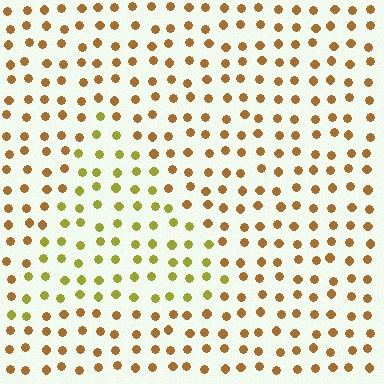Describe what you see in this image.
The image is filled with small brown elements in a uniform arrangement. A triangle-shaped region is visible where the elements are tinted to a slightly different hue, forming a subtle color boundary.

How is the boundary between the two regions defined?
The boundary is defined purely by a slight shift in hue (about 34 degrees). Spacing, size, and orientation are identical on both sides.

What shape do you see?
I see a triangle.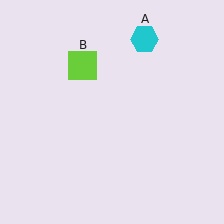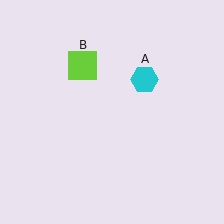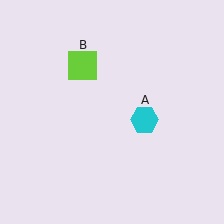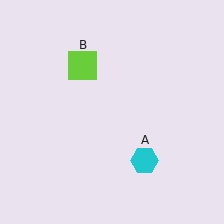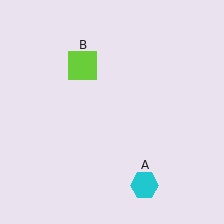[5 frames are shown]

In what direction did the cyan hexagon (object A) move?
The cyan hexagon (object A) moved down.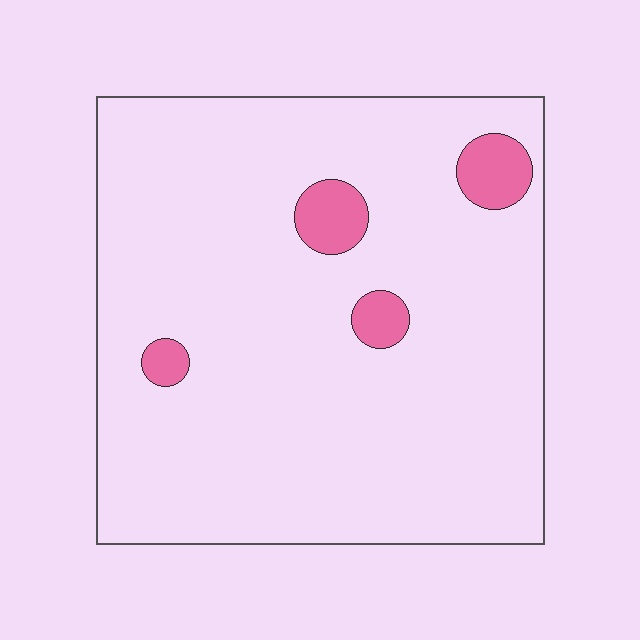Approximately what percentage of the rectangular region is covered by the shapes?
Approximately 5%.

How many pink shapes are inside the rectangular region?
4.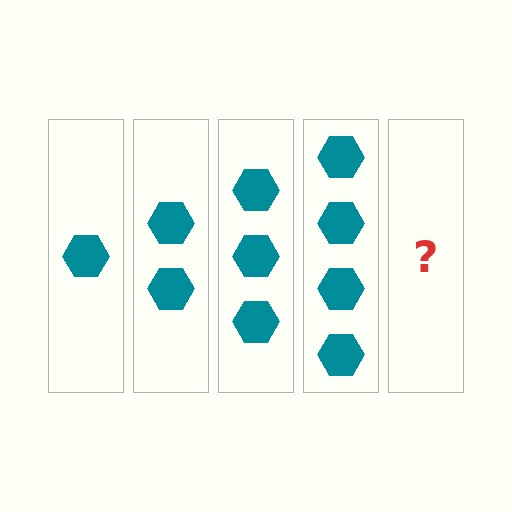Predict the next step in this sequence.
The next step is 5 hexagons.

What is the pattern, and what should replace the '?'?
The pattern is that each step adds one more hexagon. The '?' should be 5 hexagons.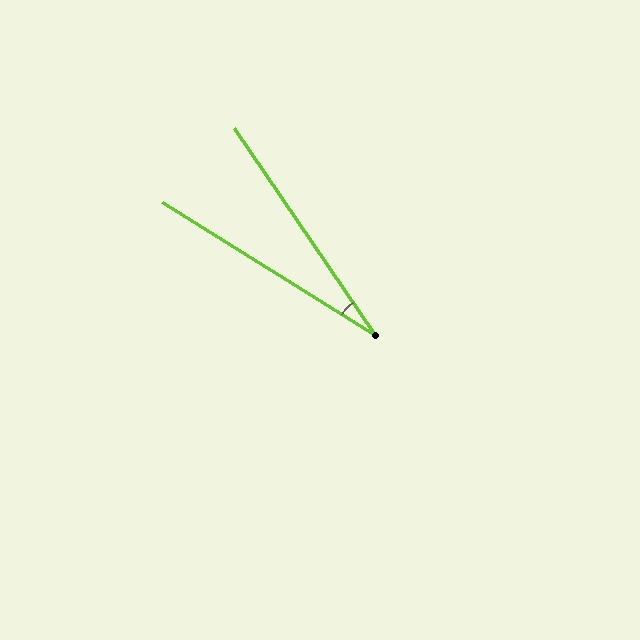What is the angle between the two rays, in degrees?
Approximately 24 degrees.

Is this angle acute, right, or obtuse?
It is acute.